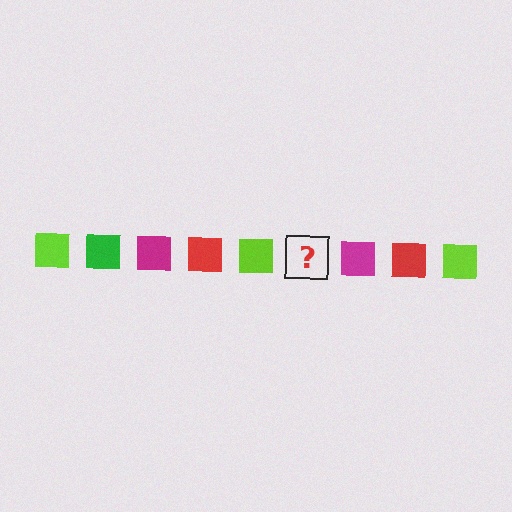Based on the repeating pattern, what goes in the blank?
The blank should be a green square.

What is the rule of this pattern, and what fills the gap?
The rule is that the pattern cycles through lime, green, magenta, red squares. The gap should be filled with a green square.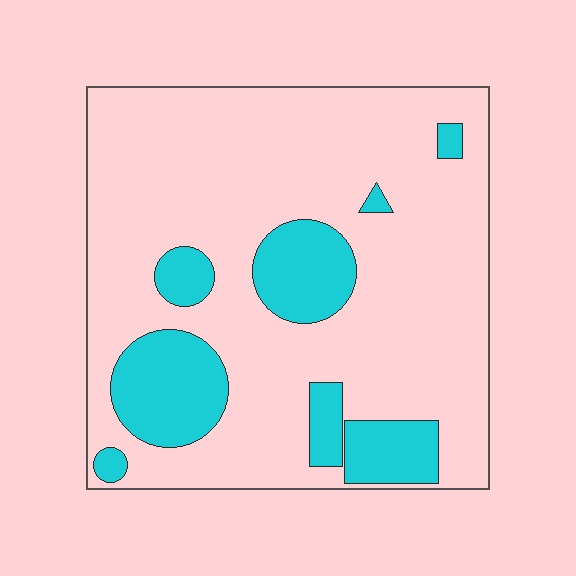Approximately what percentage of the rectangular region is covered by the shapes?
Approximately 20%.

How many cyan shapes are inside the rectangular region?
8.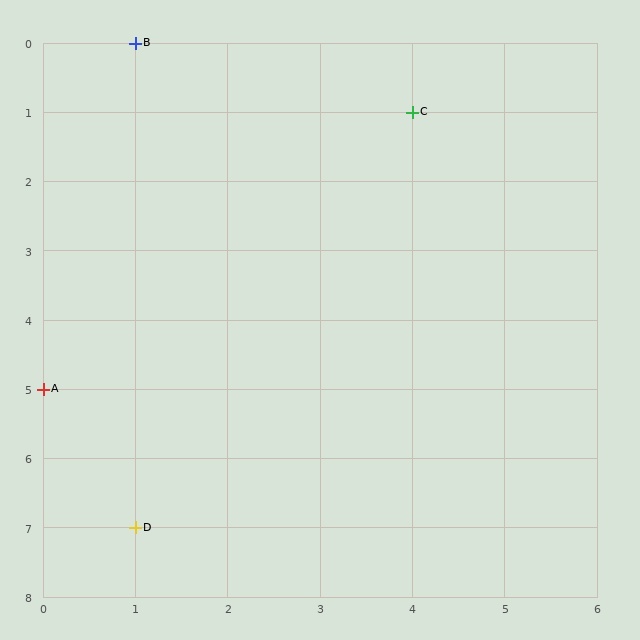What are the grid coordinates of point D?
Point D is at grid coordinates (1, 7).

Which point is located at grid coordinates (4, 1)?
Point C is at (4, 1).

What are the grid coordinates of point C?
Point C is at grid coordinates (4, 1).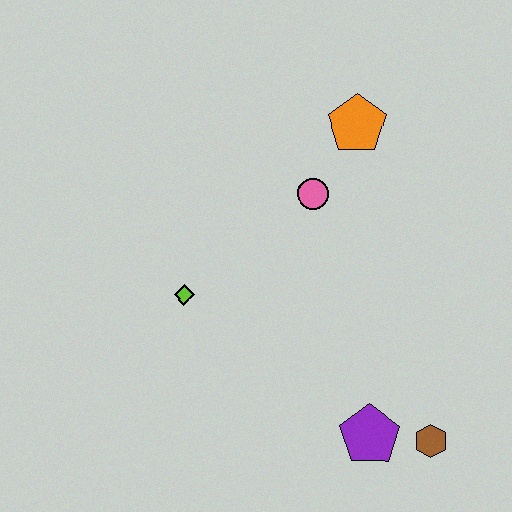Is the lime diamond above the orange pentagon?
No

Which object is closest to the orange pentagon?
The pink circle is closest to the orange pentagon.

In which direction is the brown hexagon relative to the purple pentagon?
The brown hexagon is to the right of the purple pentagon.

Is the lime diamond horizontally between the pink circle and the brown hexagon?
No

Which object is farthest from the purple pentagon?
The orange pentagon is farthest from the purple pentagon.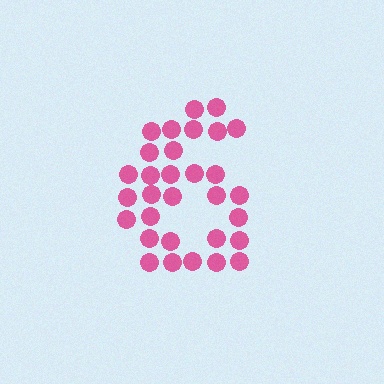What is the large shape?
The large shape is the digit 6.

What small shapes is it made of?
It is made of small circles.